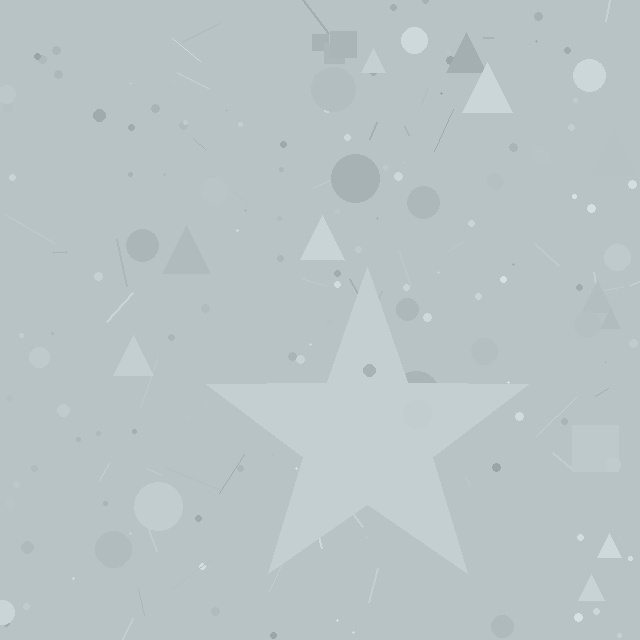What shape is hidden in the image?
A star is hidden in the image.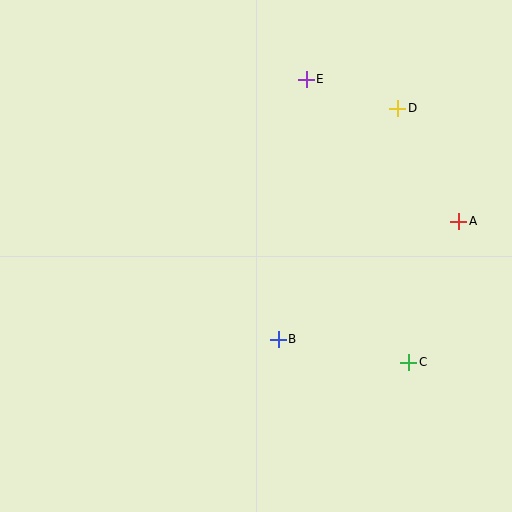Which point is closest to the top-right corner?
Point D is closest to the top-right corner.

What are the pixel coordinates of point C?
Point C is at (409, 362).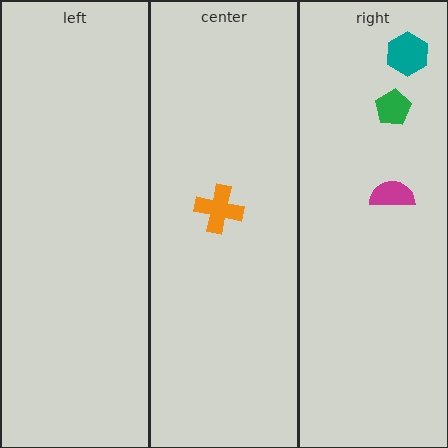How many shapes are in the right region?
3.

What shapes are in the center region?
The orange cross.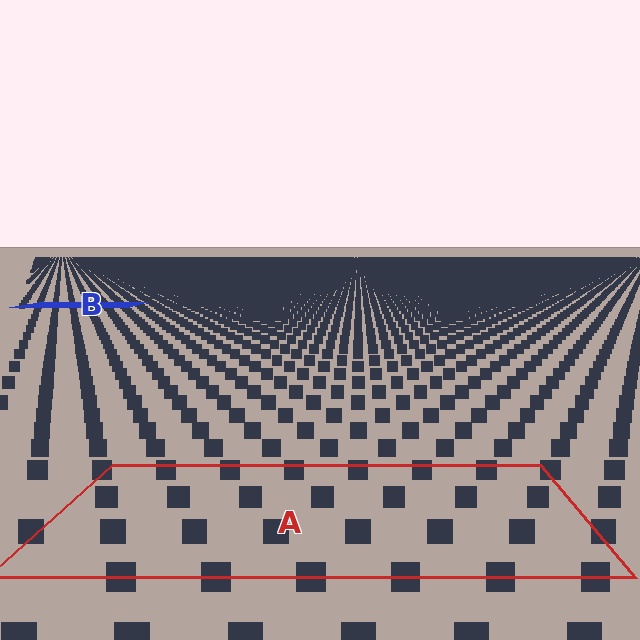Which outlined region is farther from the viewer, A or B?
Region B is farther from the viewer — the texture elements inside it appear smaller and more densely packed.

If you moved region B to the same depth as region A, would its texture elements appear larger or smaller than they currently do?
They would appear larger. At a closer depth, the same texture elements are projected at a bigger on-screen size.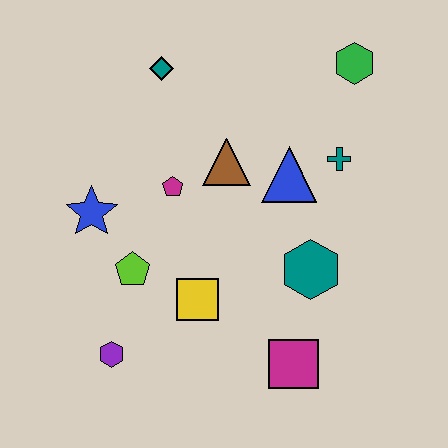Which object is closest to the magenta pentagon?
The brown triangle is closest to the magenta pentagon.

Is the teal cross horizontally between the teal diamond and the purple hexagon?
No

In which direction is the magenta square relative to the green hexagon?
The magenta square is below the green hexagon.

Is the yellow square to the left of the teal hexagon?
Yes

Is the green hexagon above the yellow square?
Yes